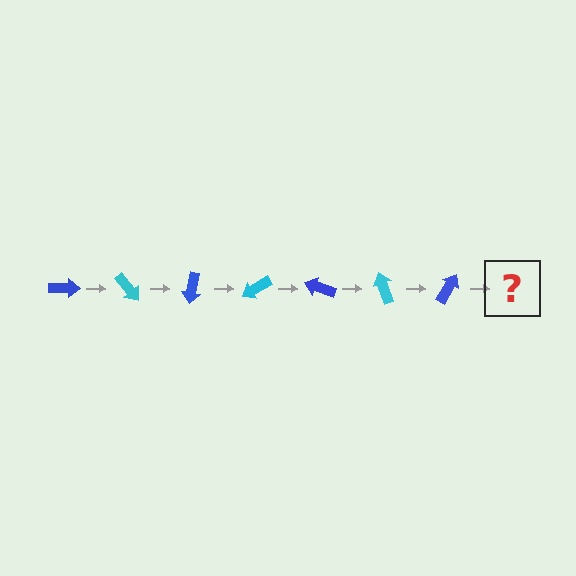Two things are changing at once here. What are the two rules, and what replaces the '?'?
The two rules are that it rotates 50 degrees each step and the color cycles through blue and cyan. The '?' should be a cyan arrow, rotated 350 degrees from the start.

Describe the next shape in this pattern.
It should be a cyan arrow, rotated 350 degrees from the start.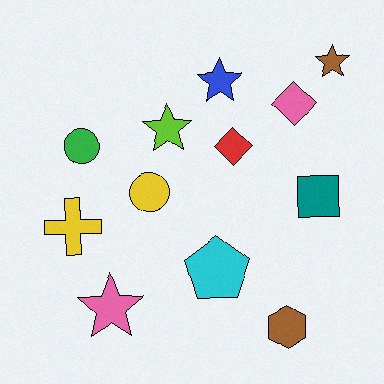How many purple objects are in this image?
There are no purple objects.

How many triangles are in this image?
There are no triangles.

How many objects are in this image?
There are 12 objects.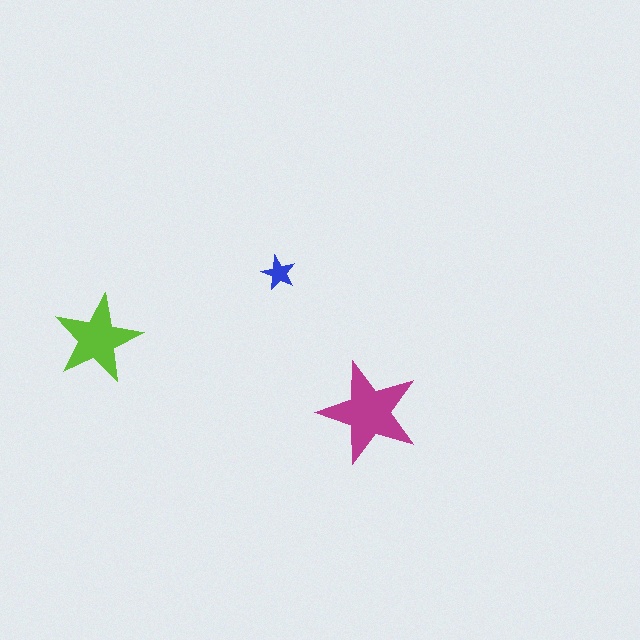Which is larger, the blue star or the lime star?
The lime one.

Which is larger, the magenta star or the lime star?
The magenta one.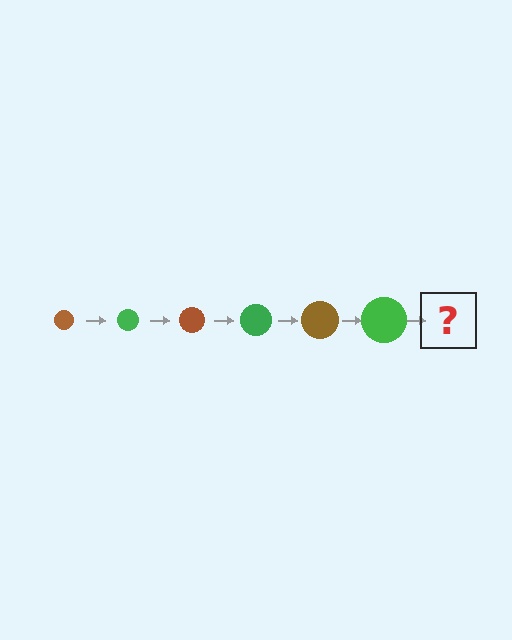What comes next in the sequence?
The next element should be a brown circle, larger than the previous one.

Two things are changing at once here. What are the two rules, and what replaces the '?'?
The two rules are that the circle grows larger each step and the color cycles through brown and green. The '?' should be a brown circle, larger than the previous one.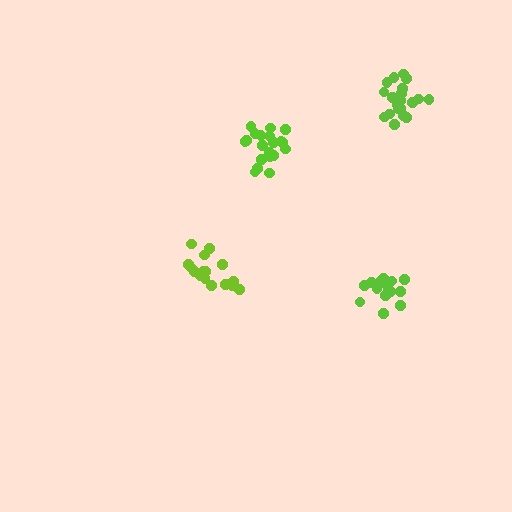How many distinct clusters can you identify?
There are 4 distinct clusters.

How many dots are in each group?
Group 1: 16 dots, Group 2: 20 dots, Group 3: 18 dots, Group 4: 20 dots (74 total).